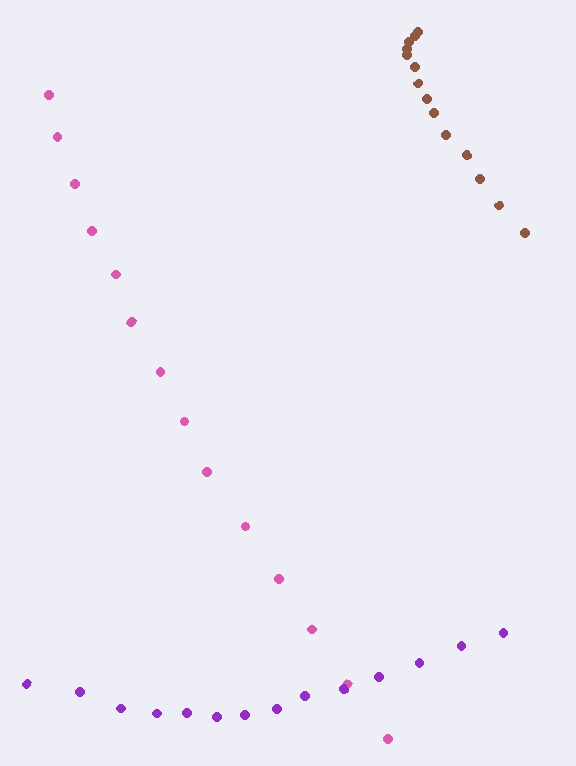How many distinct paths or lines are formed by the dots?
There are 3 distinct paths.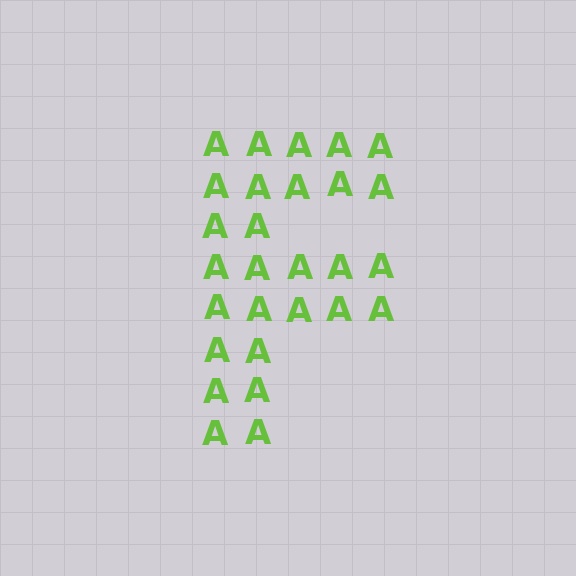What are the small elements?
The small elements are letter A's.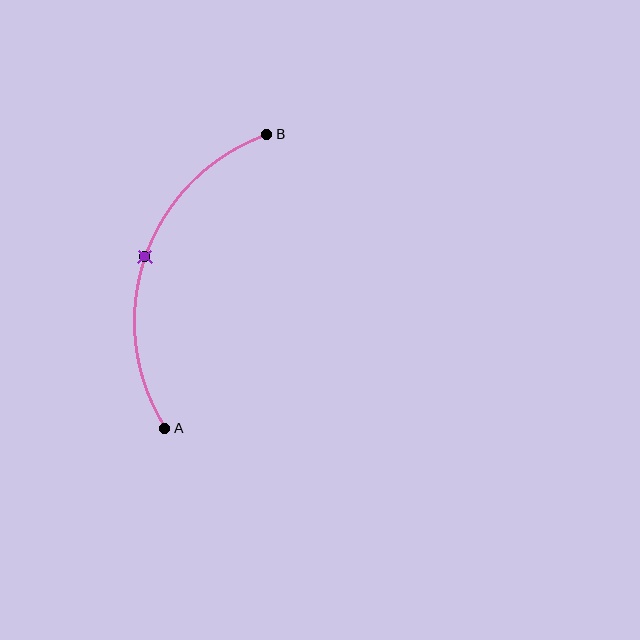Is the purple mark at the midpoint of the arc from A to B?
Yes. The purple mark lies on the arc at equal arc-length from both A and B — it is the arc midpoint.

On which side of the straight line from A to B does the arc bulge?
The arc bulges to the left of the straight line connecting A and B.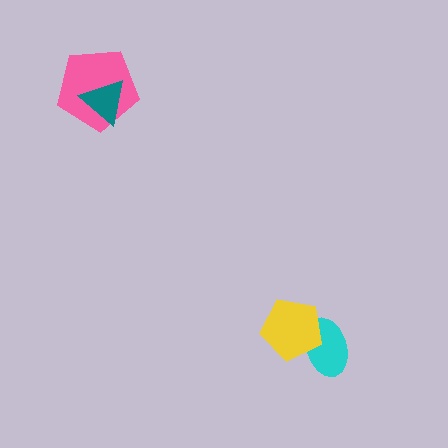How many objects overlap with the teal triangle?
1 object overlaps with the teal triangle.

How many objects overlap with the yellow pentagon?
1 object overlaps with the yellow pentagon.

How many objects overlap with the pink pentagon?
1 object overlaps with the pink pentagon.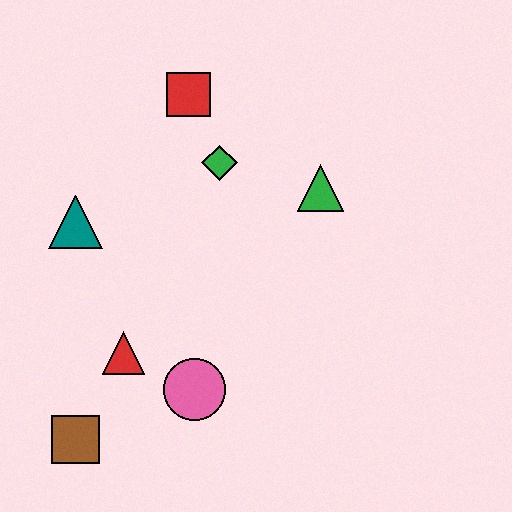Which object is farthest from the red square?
The brown square is farthest from the red square.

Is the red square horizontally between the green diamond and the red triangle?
Yes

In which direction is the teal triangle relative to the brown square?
The teal triangle is above the brown square.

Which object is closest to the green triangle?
The green diamond is closest to the green triangle.